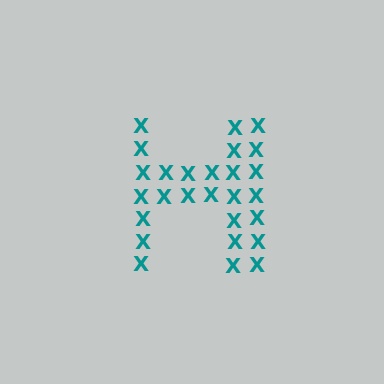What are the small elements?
The small elements are letter X's.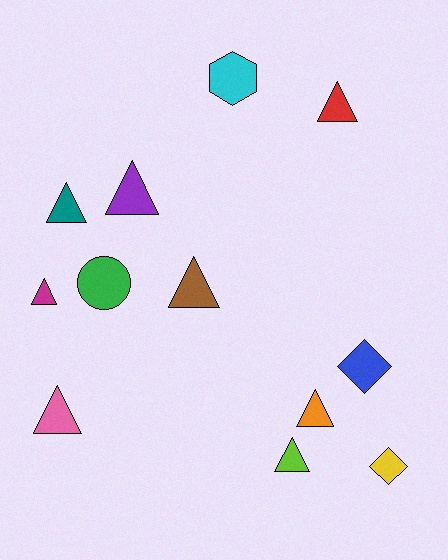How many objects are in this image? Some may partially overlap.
There are 12 objects.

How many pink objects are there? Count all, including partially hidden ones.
There is 1 pink object.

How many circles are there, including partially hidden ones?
There is 1 circle.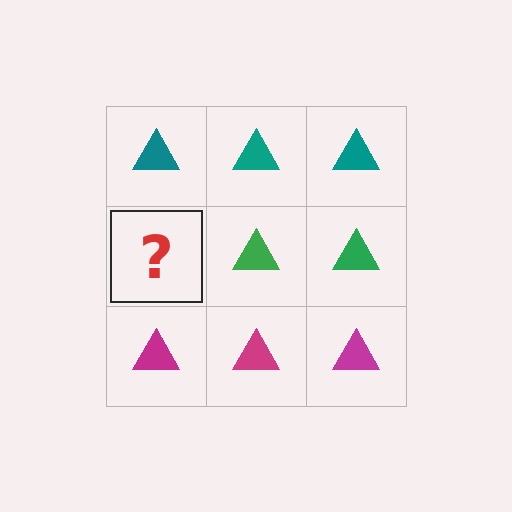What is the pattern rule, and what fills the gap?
The rule is that each row has a consistent color. The gap should be filled with a green triangle.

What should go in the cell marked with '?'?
The missing cell should contain a green triangle.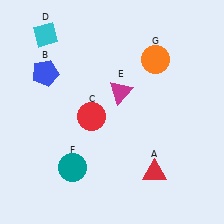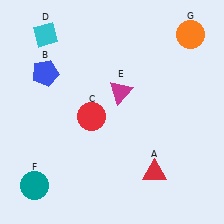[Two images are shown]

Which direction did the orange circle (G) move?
The orange circle (G) moved right.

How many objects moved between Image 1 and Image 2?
2 objects moved between the two images.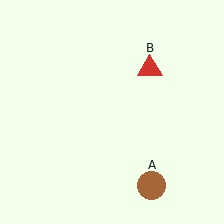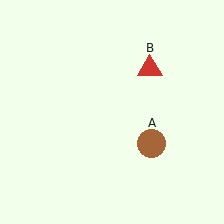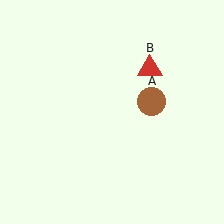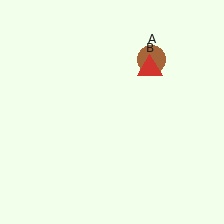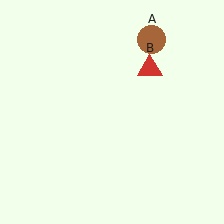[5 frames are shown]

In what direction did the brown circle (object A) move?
The brown circle (object A) moved up.